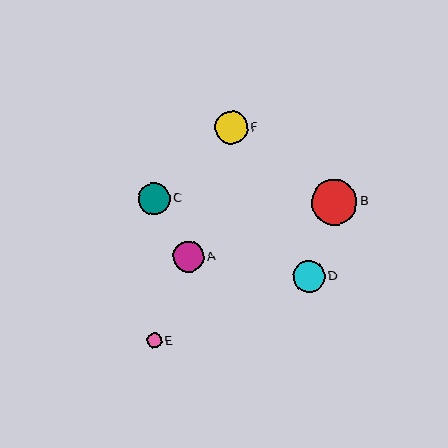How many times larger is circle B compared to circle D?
Circle B is approximately 1.4 times the size of circle D.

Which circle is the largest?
Circle B is the largest with a size of approximately 45 pixels.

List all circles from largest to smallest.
From largest to smallest: B, F, C, D, A, E.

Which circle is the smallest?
Circle E is the smallest with a size of approximately 15 pixels.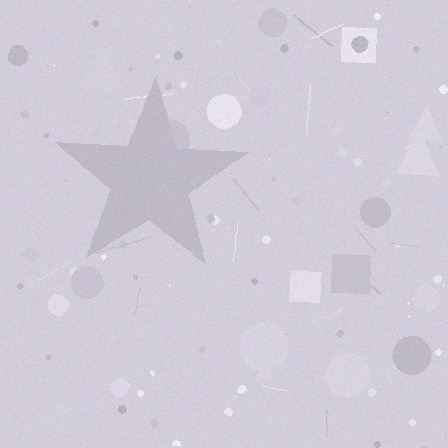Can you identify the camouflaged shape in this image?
The camouflaged shape is a star.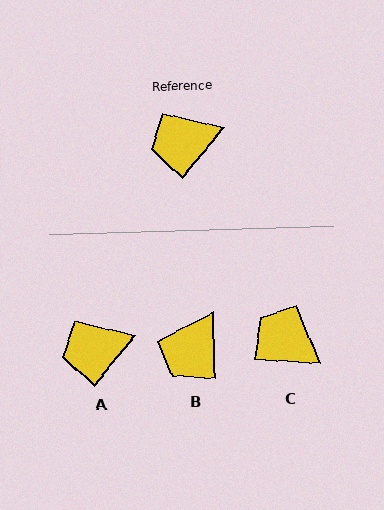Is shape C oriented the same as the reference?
No, it is off by about 55 degrees.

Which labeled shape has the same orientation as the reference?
A.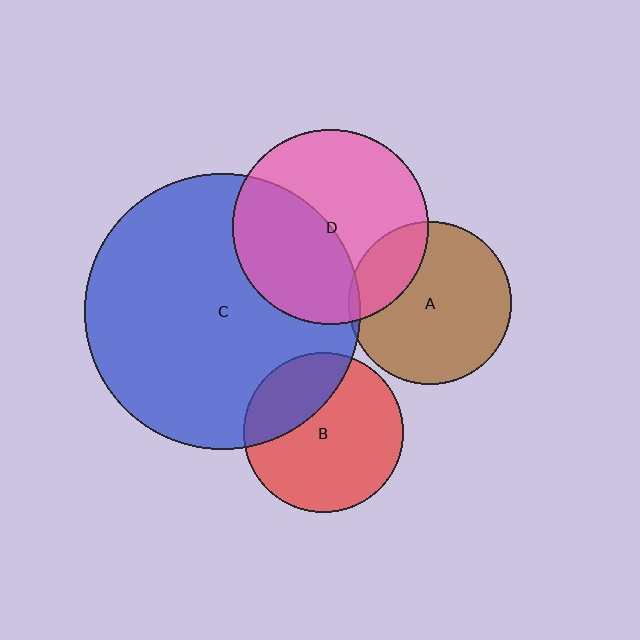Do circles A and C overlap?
Yes.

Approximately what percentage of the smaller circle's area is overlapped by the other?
Approximately 5%.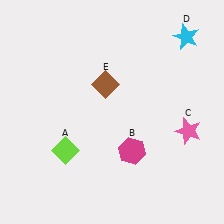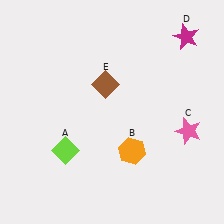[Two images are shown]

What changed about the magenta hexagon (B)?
In Image 1, B is magenta. In Image 2, it changed to orange.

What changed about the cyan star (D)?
In Image 1, D is cyan. In Image 2, it changed to magenta.